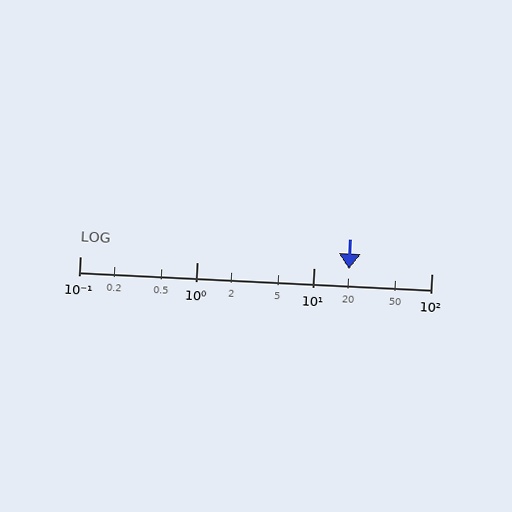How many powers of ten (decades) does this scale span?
The scale spans 3 decades, from 0.1 to 100.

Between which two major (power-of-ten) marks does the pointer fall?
The pointer is between 10 and 100.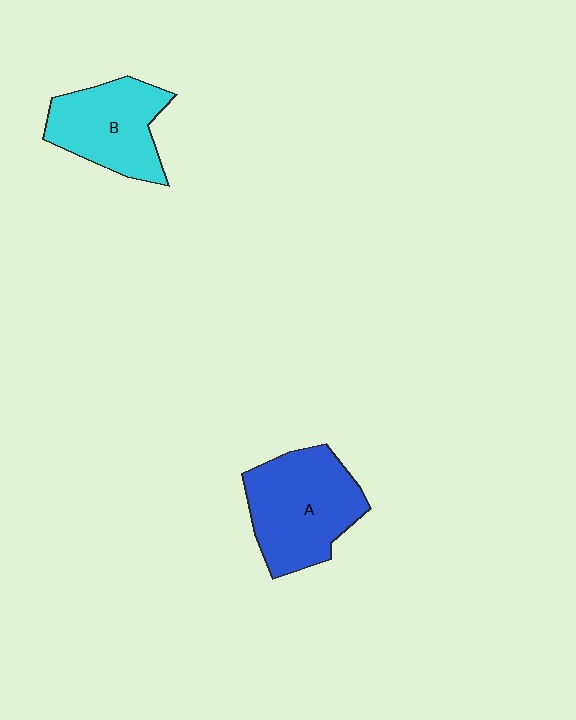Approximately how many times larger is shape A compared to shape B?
Approximately 1.2 times.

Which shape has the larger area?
Shape A (blue).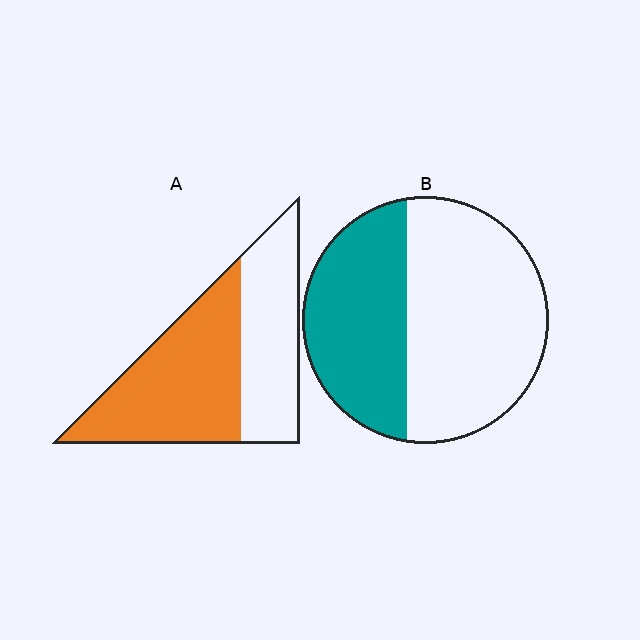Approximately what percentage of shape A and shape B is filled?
A is approximately 60% and B is approximately 40%.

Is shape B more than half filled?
No.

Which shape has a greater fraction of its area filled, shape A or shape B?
Shape A.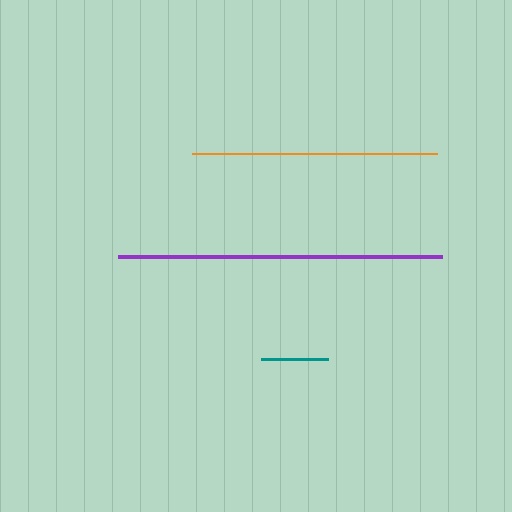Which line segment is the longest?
The purple line is the longest at approximately 324 pixels.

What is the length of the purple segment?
The purple segment is approximately 324 pixels long.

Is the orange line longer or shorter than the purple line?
The purple line is longer than the orange line.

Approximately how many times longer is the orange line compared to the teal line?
The orange line is approximately 3.7 times the length of the teal line.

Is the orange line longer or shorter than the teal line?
The orange line is longer than the teal line.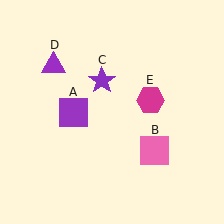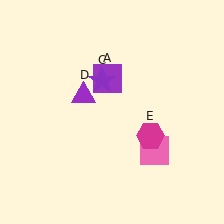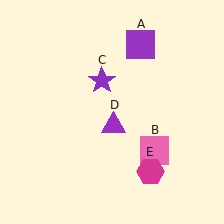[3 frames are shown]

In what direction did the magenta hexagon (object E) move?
The magenta hexagon (object E) moved down.